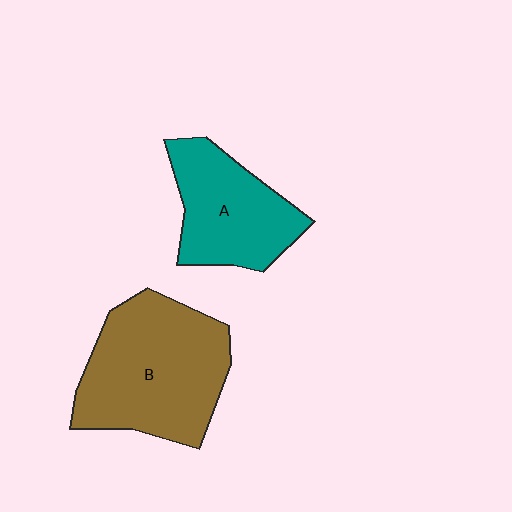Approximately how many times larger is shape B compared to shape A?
Approximately 1.5 times.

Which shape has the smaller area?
Shape A (teal).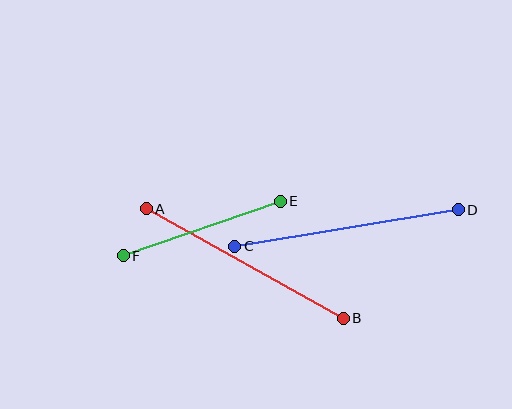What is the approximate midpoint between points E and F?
The midpoint is at approximately (202, 228) pixels.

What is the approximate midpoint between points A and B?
The midpoint is at approximately (245, 264) pixels.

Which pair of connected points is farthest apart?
Points C and D are farthest apart.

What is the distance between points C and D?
The distance is approximately 227 pixels.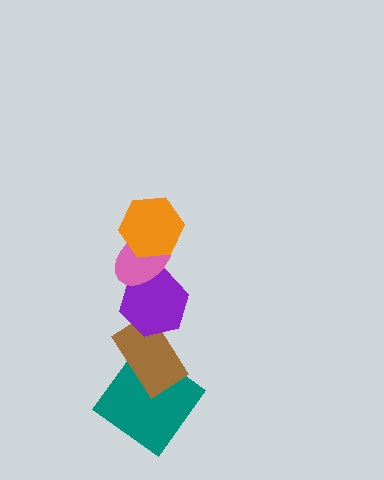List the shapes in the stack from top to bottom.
From top to bottom: the orange hexagon, the pink ellipse, the purple hexagon, the brown rectangle, the teal diamond.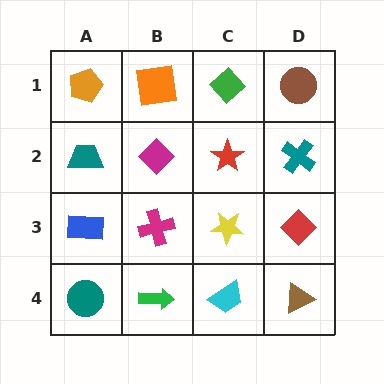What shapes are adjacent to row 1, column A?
A teal trapezoid (row 2, column A), an orange square (row 1, column B).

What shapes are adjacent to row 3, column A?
A teal trapezoid (row 2, column A), a teal circle (row 4, column A), a magenta cross (row 3, column B).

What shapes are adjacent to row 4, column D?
A red diamond (row 3, column D), a cyan trapezoid (row 4, column C).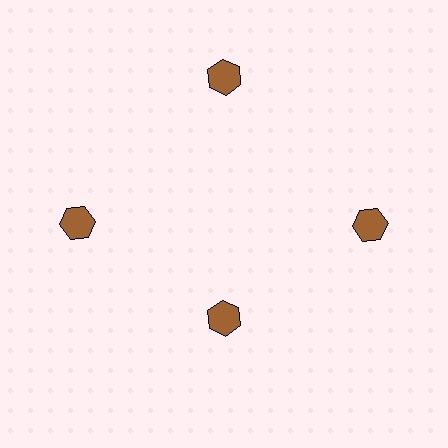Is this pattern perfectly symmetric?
No. The 4 brown hexagons are arranged in a ring, but one element near the 6 o'clock position is pulled inward toward the center, breaking the 4-fold rotational symmetry.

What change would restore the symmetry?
The symmetry would be restored by moving it outward, back onto the ring so that all 4 hexagons sit at equal angles and equal distance from the center.